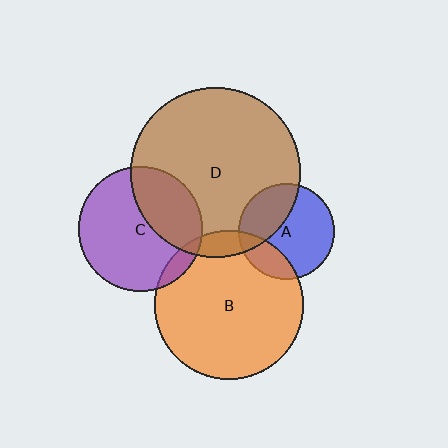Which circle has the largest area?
Circle D (brown).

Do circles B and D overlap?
Yes.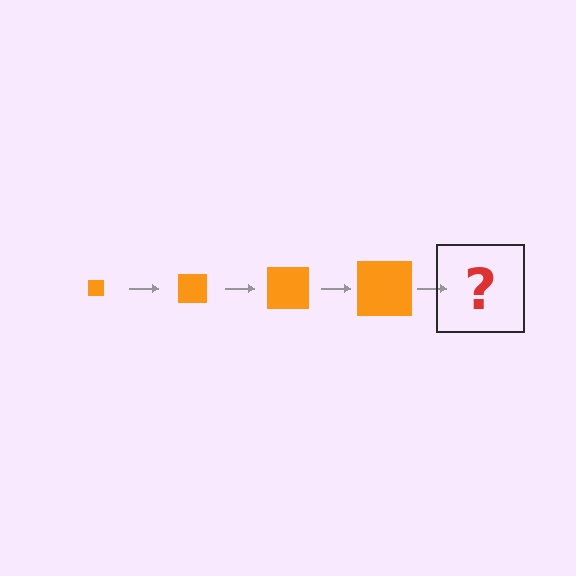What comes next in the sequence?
The next element should be an orange square, larger than the previous one.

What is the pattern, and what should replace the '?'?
The pattern is that the square gets progressively larger each step. The '?' should be an orange square, larger than the previous one.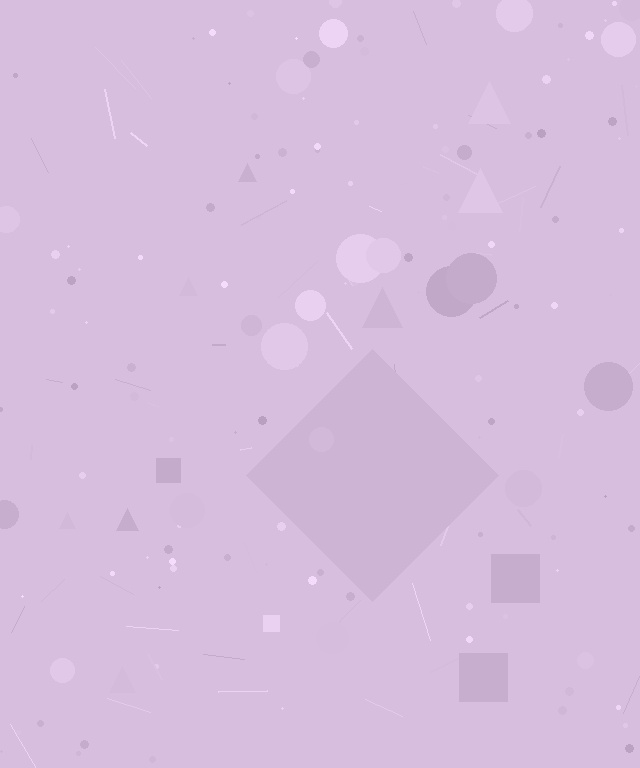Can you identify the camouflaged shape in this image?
The camouflaged shape is a diamond.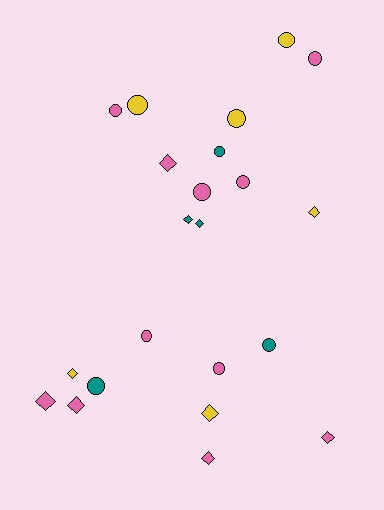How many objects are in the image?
There are 22 objects.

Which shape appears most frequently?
Circle, with 12 objects.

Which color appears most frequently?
Pink, with 11 objects.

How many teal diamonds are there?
There are 2 teal diamonds.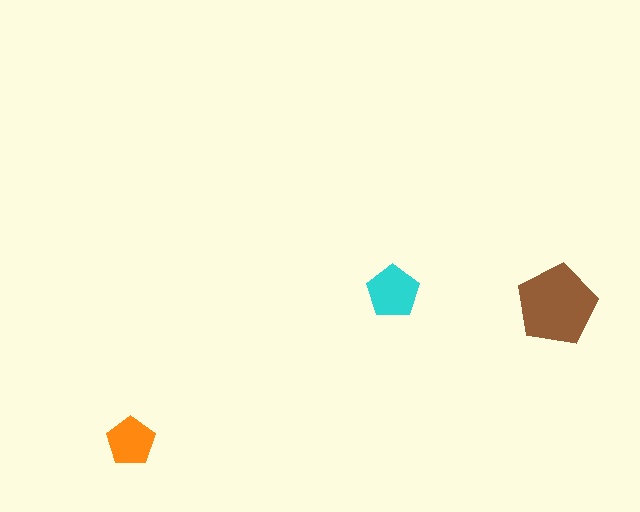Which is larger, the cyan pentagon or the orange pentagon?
The cyan one.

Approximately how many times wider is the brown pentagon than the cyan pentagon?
About 1.5 times wider.